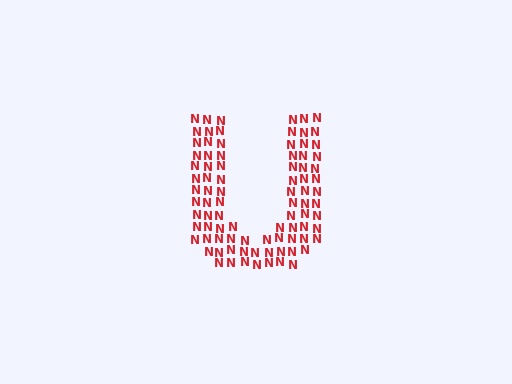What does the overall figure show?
The overall figure shows the letter U.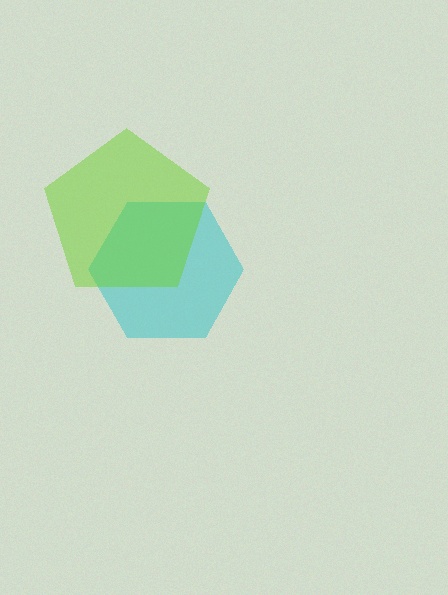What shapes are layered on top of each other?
The layered shapes are: a cyan hexagon, a lime pentagon.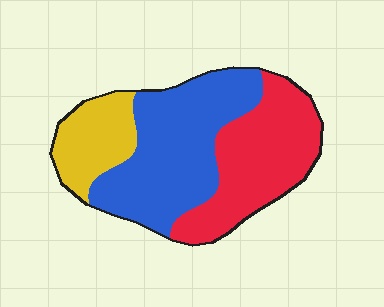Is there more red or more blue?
Blue.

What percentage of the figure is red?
Red covers 37% of the figure.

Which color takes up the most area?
Blue, at roughly 45%.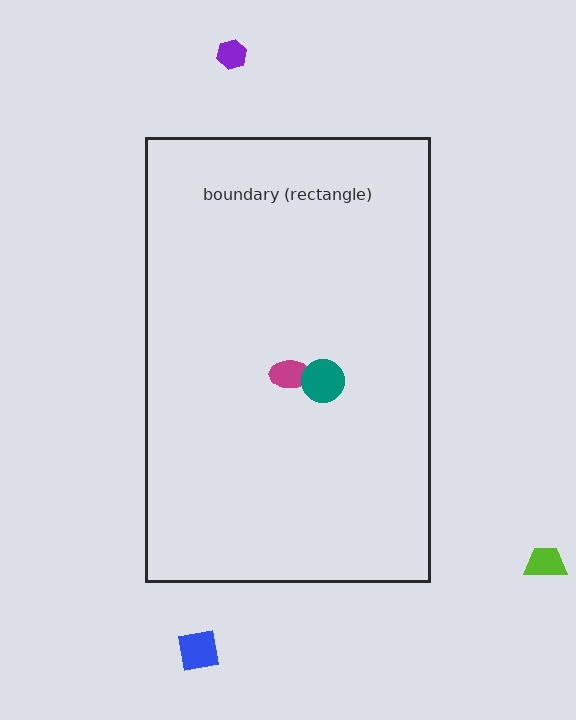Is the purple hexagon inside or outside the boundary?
Outside.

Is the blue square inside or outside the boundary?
Outside.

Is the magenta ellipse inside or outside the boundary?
Inside.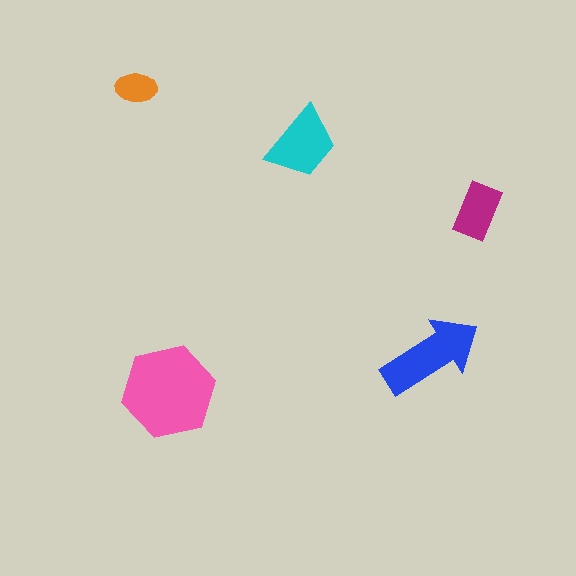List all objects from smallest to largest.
The orange ellipse, the magenta rectangle, the cyan trapezoid, the blue arrow, the pink hexagon.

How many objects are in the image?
There are 5 objects in the image.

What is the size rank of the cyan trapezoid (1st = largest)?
3rd.